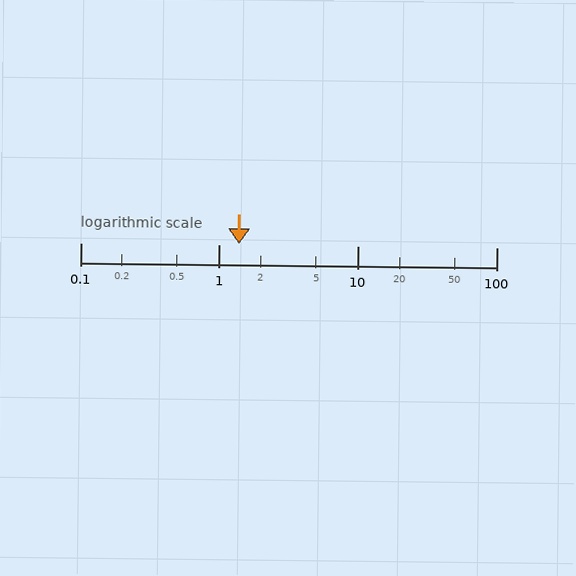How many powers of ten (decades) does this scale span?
The scale spans 3 decades, from 0.1 to 100.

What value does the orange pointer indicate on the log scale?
The pointer indicates approximately 1.4.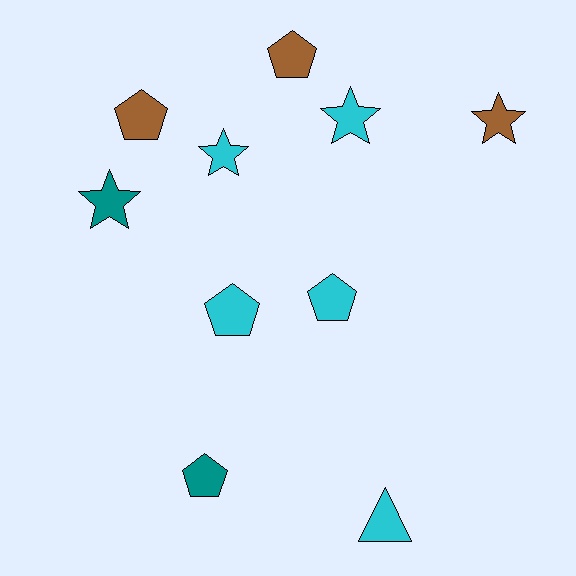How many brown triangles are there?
There are no brown triangles.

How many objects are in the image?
There are 10 objects.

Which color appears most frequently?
Cyan, with 5 objects.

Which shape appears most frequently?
Pentagon, with 5 objects.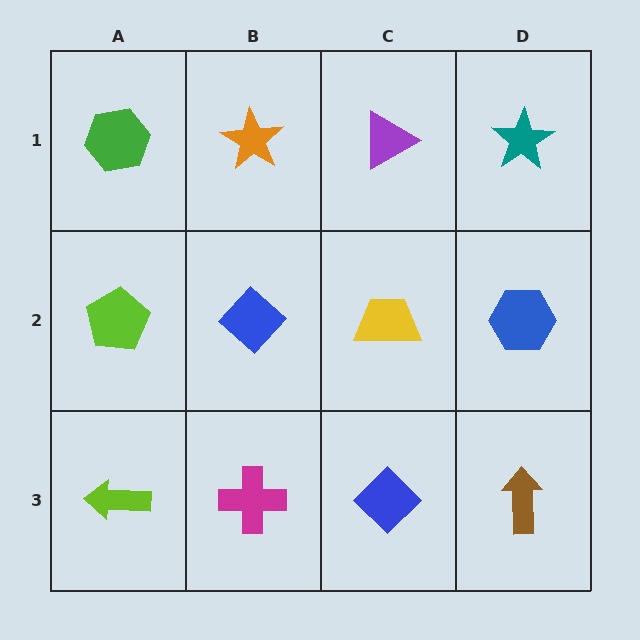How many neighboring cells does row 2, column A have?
3.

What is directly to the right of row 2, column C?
A blue hexagon.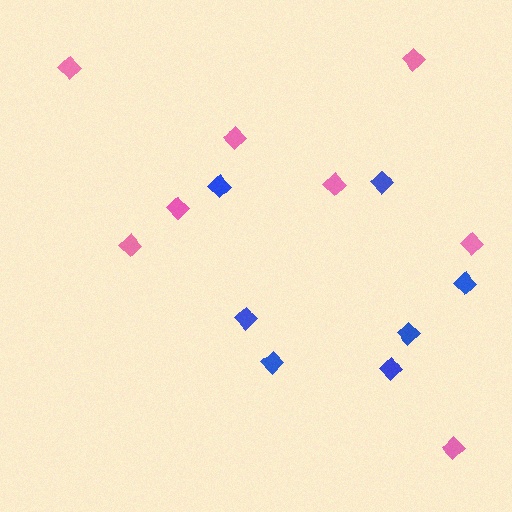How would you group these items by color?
There are 2 groups: one group of blue diamonds (7) and one group of pink diamonds (8).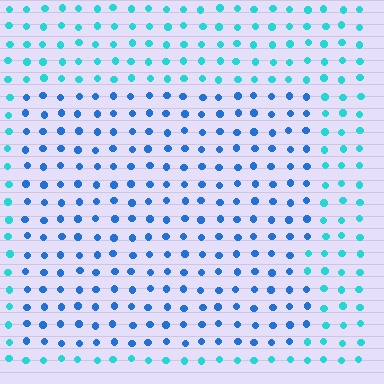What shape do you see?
I see a rectangle.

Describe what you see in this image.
The image is filled with small cyan elements in a uniform arrangement. A rectangle-shaped region is visible where the elements are tinted to a slightly different hue, forming a subtle color boundary.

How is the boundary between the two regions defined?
The boundary is defined purely by a slight shift in hue (about 35 degrees). Spacing, size, and orientation are identical on both sides.